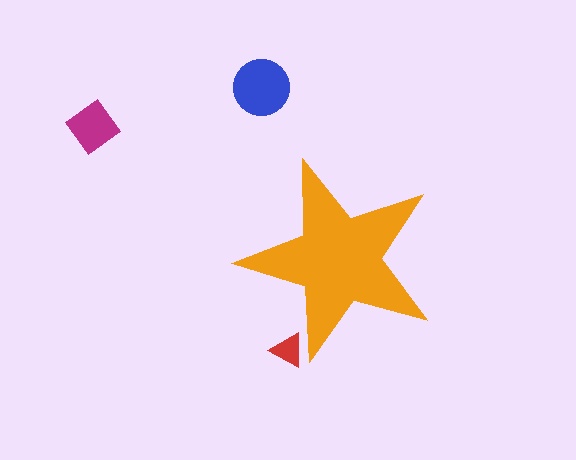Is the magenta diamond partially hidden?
No, the magenta diamond is fully visible.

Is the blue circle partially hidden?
No, the blue circle is fully visible.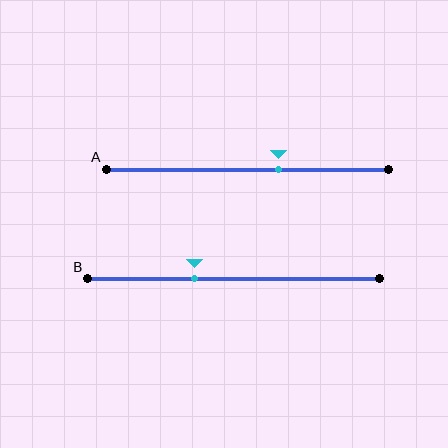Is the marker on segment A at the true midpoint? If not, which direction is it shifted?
No, the marker on segment A is shifted to the right by about 11% of the segment length.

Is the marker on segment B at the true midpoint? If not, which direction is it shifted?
No, the marker on segment B is shifted to the left by about 13% of the segment length.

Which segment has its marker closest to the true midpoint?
Segment A has its marker closest to the true midpoint.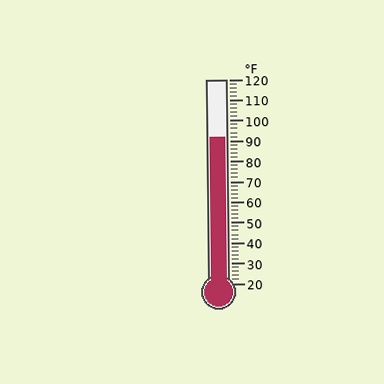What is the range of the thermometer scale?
The thermometer scale ranges from 20°F to 120°F.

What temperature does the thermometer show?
The thermometer shows approximately 92°F.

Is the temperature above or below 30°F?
The temperature is above 30°F.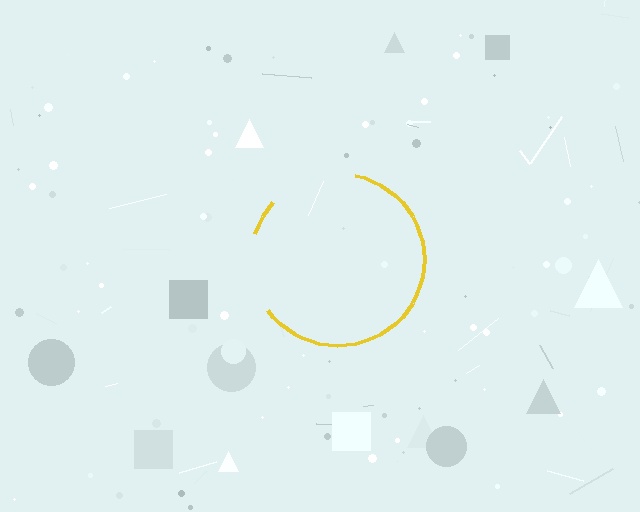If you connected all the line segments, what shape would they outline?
They would outline a circle.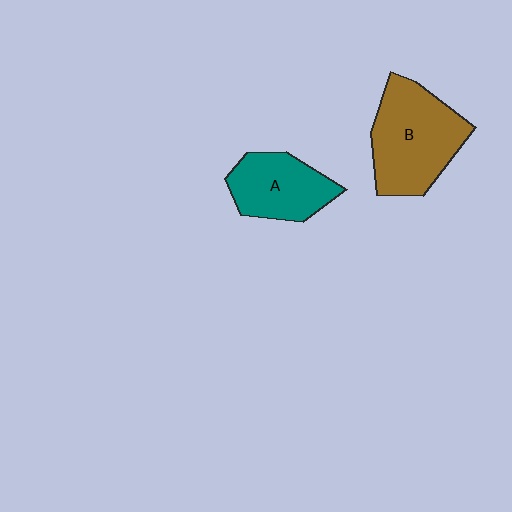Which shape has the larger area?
Shape B (brown).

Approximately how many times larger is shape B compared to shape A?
Approximately 1.4 times.